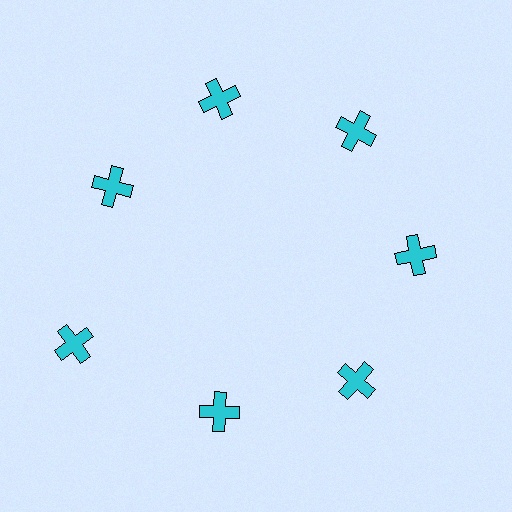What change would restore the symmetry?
The symmetry would be restored by moving it inward, back onto the ring so that all 7 crosses sit at equal angles and equal distance from the center.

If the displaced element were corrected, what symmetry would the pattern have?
It would have 7-fold rotational symmetry — the pattern would map onto itself every 51 degrees.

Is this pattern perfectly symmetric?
No. The 7 cyan crosses are arranged in a ring, but one element near the 8 o'clock position is pushed outward from the center, breaking the 7-fold rotational symmetry.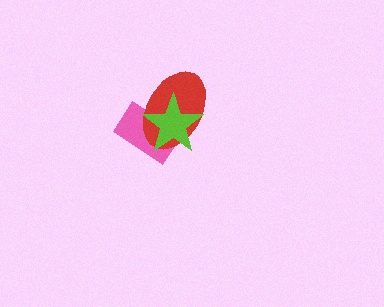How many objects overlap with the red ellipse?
2 objects overlap with the red ellipse.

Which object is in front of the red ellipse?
The lime star is in front of the red ellipse.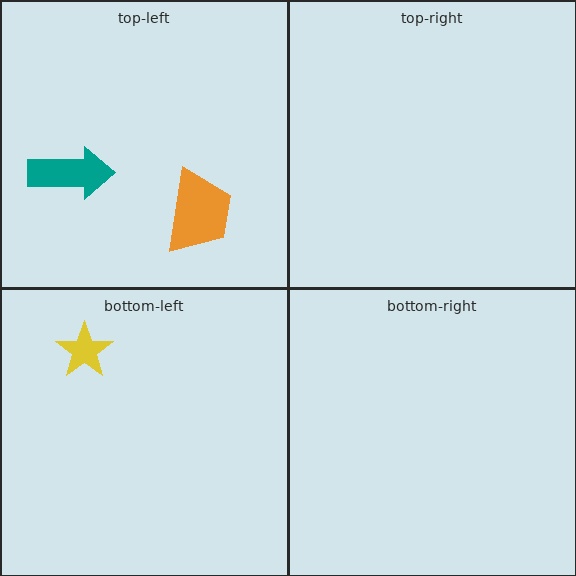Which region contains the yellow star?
The bottom-left region.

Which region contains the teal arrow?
The top-left region.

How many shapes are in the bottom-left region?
1.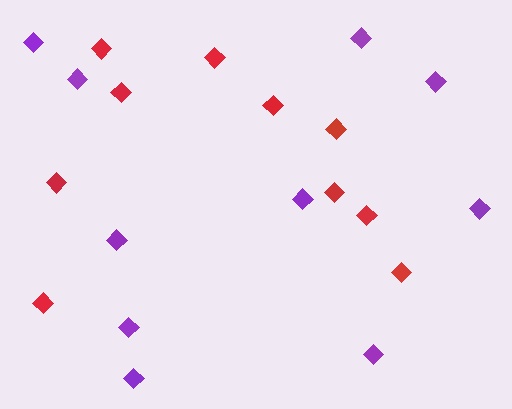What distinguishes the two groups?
There are 2 groups: one group of purple diamonds (10) and one group of red diamonds (10).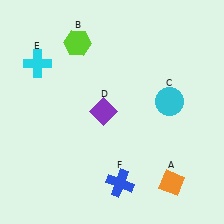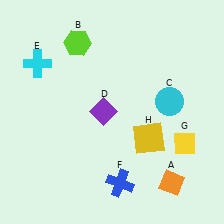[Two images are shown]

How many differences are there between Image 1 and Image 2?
There are 2 differences between the two images.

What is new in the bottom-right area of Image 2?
A yellow square (H) was added in the bottom-right area of Image 2.